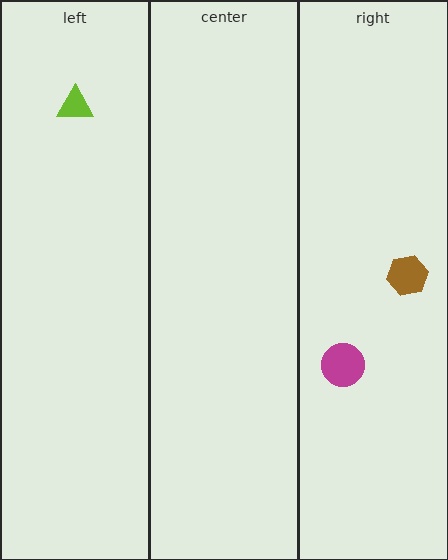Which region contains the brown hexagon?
The right region.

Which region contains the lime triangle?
The left region.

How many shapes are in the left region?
1.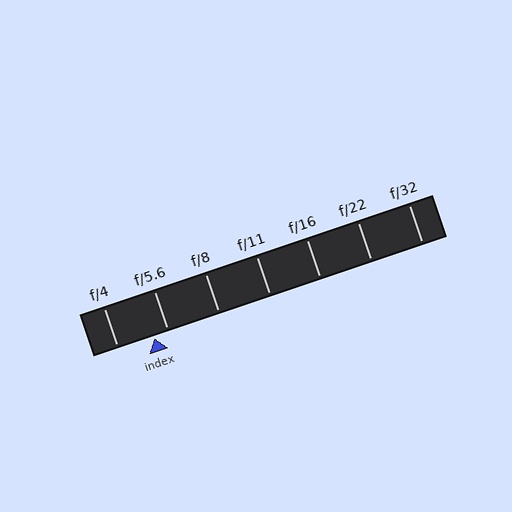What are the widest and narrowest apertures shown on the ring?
The widest aperture shown is f/4 and the narrowest is f/32.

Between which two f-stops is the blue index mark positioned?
The index mark is between f/4 and f/5.6.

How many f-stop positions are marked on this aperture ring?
There are 7 f-stop positions marked.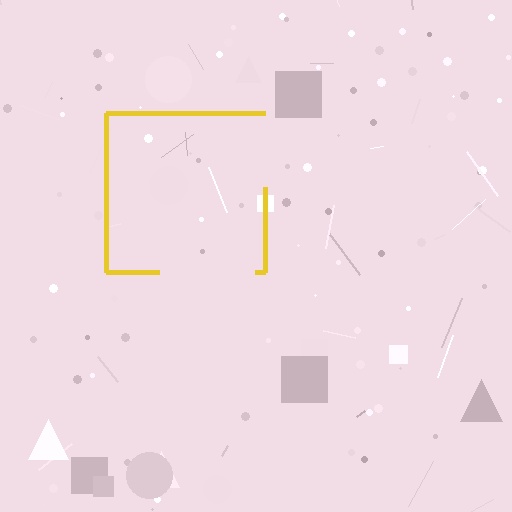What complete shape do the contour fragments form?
The contour fragments form a square.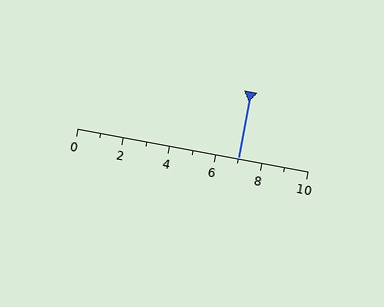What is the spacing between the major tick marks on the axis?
The major ticks are spaced 2 apart.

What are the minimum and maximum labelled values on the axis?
The axis runs from 0 to 10.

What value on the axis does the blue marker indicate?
The marker indicates approximately 7.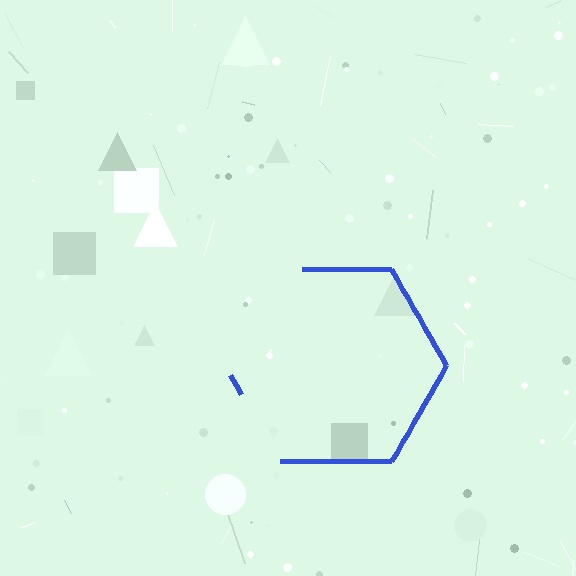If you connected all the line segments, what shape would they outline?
They would outline a hexagon.